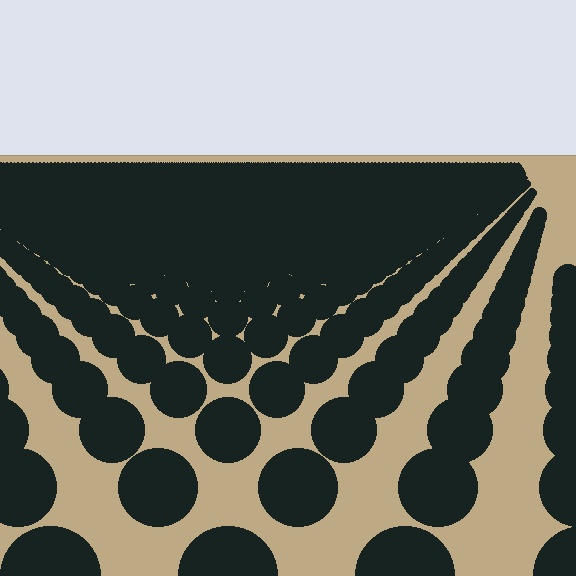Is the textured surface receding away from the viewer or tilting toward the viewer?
The surface is receding away from the viewer. Texture elements get smaller and denser toward the top.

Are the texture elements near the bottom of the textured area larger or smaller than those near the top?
Larger. Near the bottom, elements are closer to the viewer and appear at a bigger on-screen size.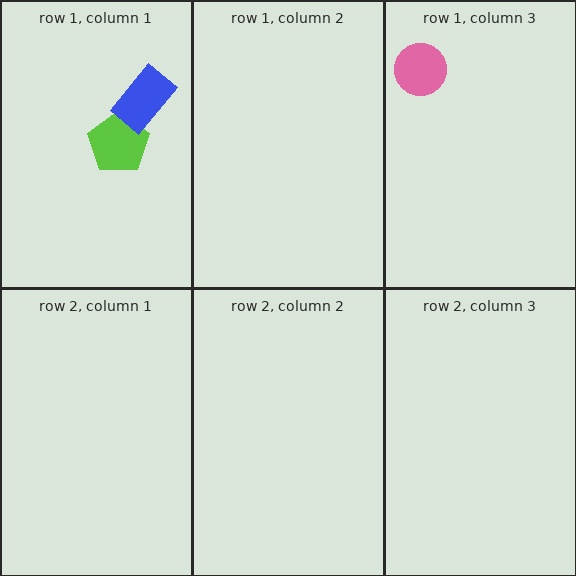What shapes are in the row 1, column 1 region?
The lime pentagon, the blue rectangle.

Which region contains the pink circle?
The row 1, column 3 region.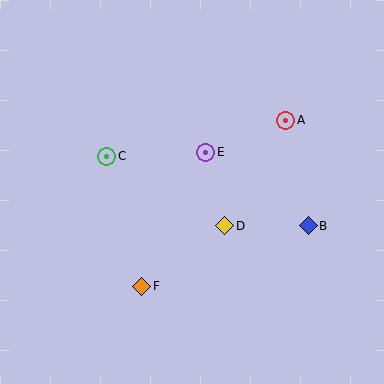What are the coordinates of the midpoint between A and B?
The midpoint between A and B is at (297, 173).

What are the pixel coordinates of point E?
Point E is at (206, 152).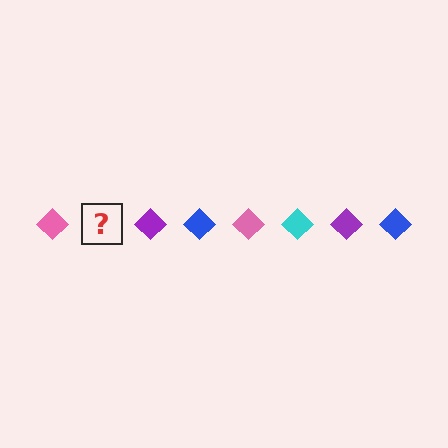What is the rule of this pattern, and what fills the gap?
The rule is that the pattern cycles through pink, cyan, purple, blue diamonds. The gap should be filled with a cyan diamond.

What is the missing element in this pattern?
The missing element is a cyan diamond.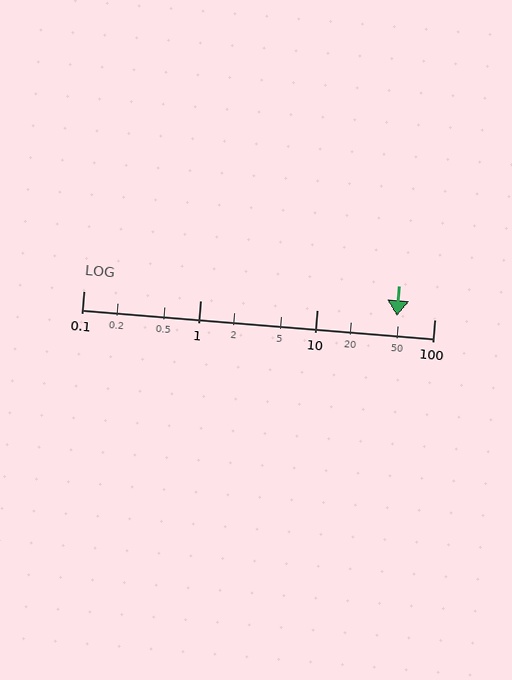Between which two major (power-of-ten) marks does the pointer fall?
The pointer is between 10 and 100.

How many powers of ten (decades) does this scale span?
The scale spans 3 decades, from 0.1 to 100.